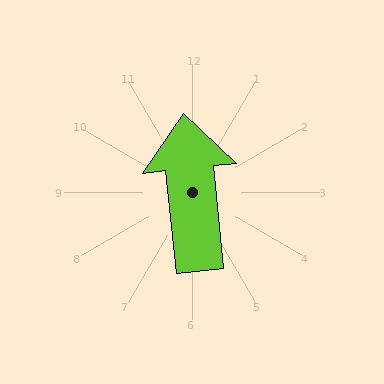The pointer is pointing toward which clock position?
Roughly 12 o'clock.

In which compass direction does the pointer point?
North.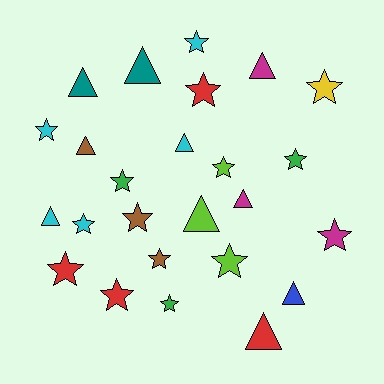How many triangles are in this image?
There are 10 triangles.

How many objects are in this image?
There are 25 objects.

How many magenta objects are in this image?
There are 3 magenta objects.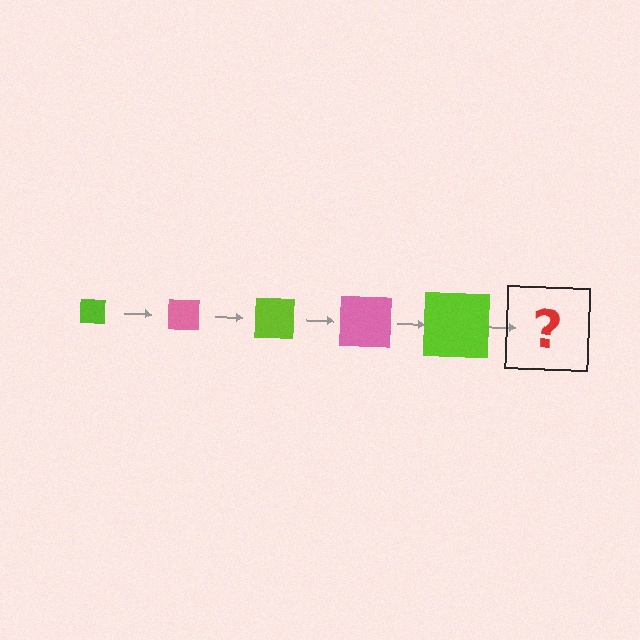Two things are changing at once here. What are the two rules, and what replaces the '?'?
The two rules are that the square grows larger each step and the color cycles through lime and pink. The '?' should be a pink square, larger than the previous one.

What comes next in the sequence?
The next element should be a pink square, larger than the previous one.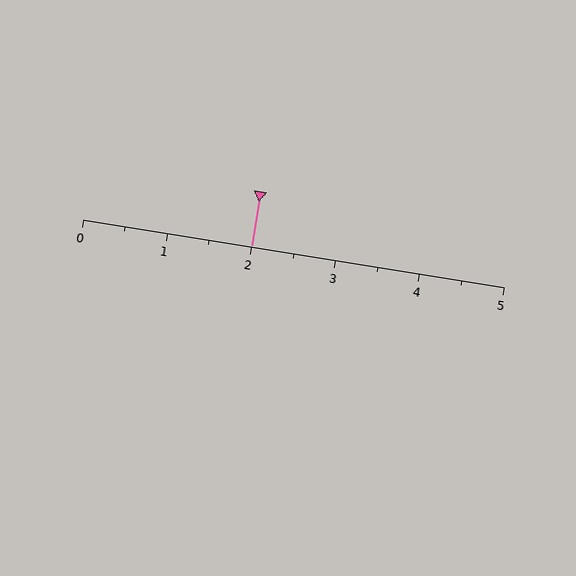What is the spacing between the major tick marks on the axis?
The major ticks are spaced 1 apart.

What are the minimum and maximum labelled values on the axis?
The axis runs from 0 to 5.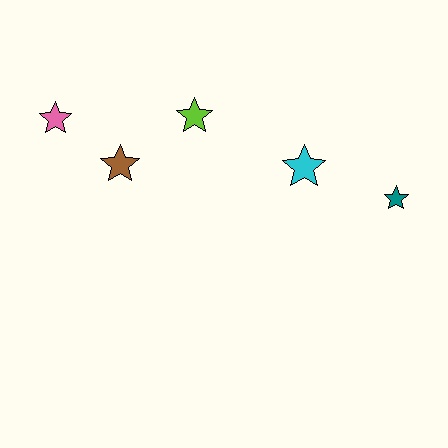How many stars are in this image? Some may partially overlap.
There are 5 stars.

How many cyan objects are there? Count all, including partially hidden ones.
There is 1 cyan object.